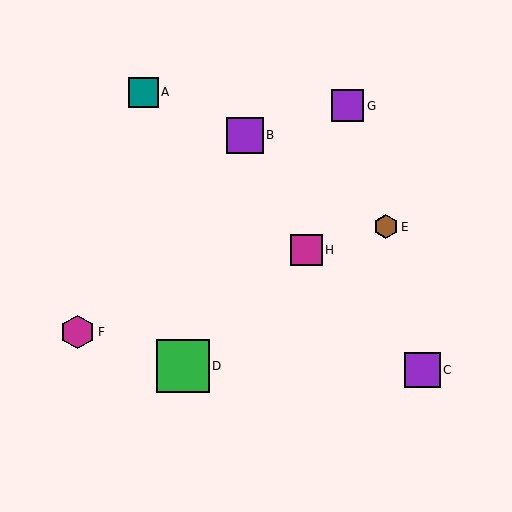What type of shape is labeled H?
Shape H is a magenta square.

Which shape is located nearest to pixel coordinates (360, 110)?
The purple square (labeled G) at (348, 106) is nearest to that location.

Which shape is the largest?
The green square (labeled D) is the largest.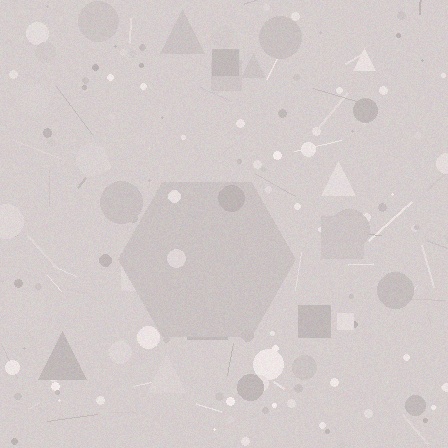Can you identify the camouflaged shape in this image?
The camouflaged shape is a hexagon.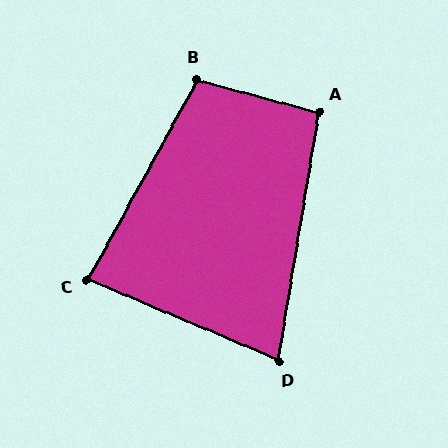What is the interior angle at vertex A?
Approximately 96 degrees (obtuse).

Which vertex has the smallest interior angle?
D, at approximately 76 degrees.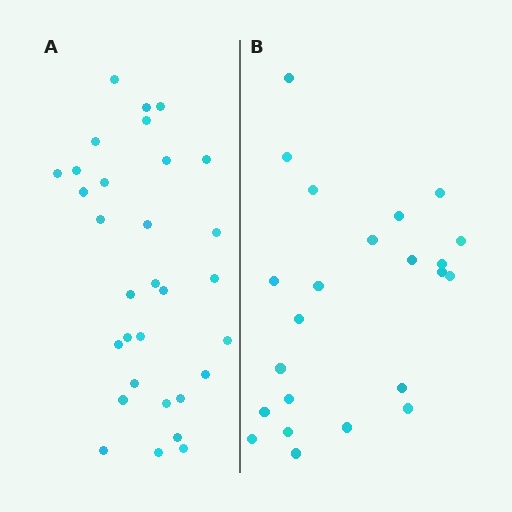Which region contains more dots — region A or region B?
Region A (the left region) has more dots.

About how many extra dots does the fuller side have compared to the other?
Region A has roughly 8 or so more dots than region B.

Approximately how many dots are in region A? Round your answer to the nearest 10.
About 30 dots. (The exact count is 31, which rounds to 30.)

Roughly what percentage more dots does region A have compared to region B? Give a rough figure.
About 35% more.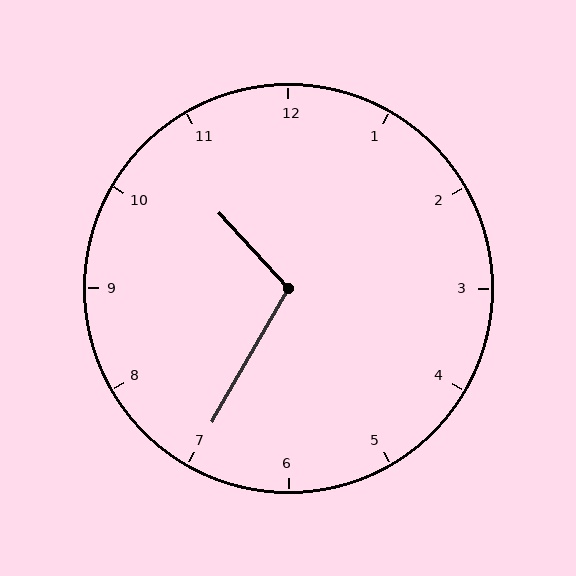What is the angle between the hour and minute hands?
Approximately 108 degrees.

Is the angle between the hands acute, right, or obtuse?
It is obtuse.